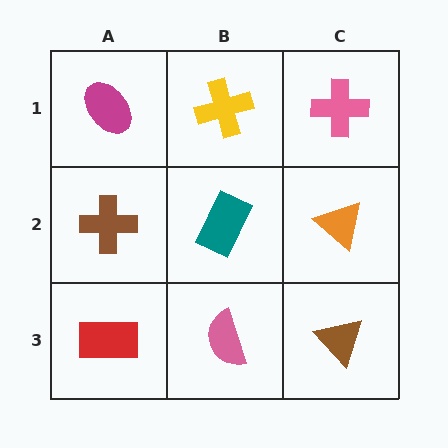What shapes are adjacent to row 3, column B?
A teal rectangle (row 2, column B), a red rectangle (row 3, column A), a brown triangle (row 3, column C).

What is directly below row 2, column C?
A brown triangle.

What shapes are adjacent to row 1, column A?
A brown cross (row 2, column A), a yellow cross (row 1, column B).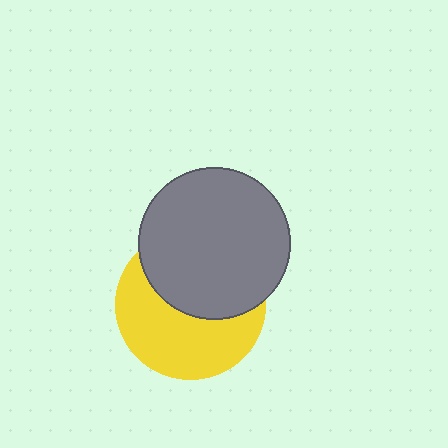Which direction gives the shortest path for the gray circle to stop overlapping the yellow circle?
Moving up gives the shortest separation.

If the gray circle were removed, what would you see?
You would see the complete yellow circle.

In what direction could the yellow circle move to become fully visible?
The yellow circle could move down. That would shift it out from behind the gray circle entirely.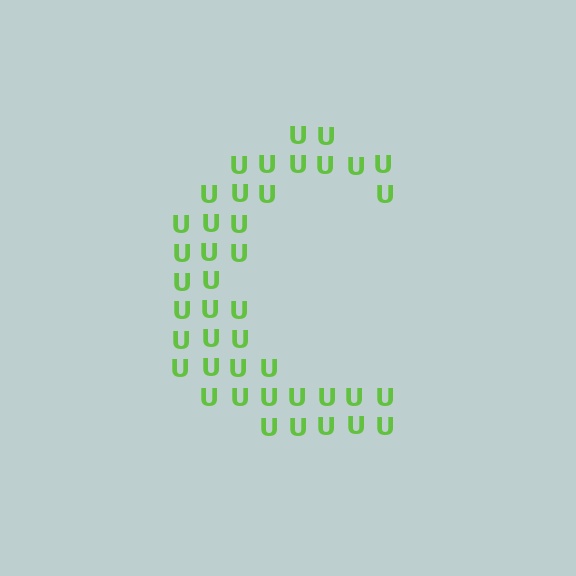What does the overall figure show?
The overall figure shows the letter C.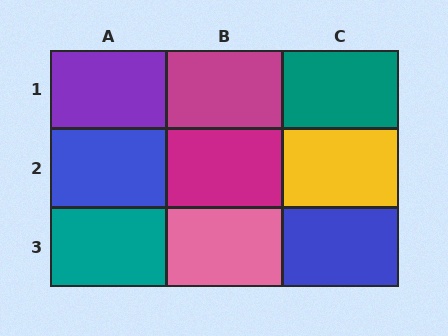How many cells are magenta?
2 cells are magenta.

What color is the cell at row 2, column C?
Yellow.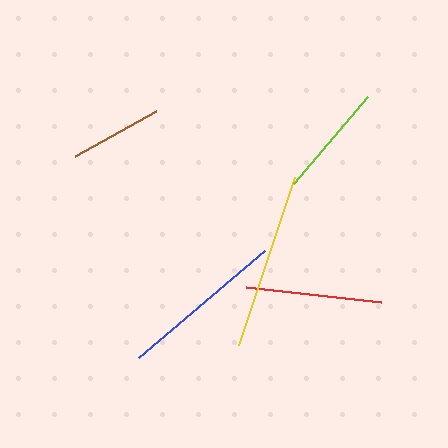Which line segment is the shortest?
The brown line is the shortest at approximately 93 pixels.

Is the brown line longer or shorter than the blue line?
The blue line is longer than the brown line.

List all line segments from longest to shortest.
From longest to shortest: yellow, blue, red, lime, brown.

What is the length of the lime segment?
The lime segment is approximately 114 pixels long.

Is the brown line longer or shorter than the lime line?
The lime line is longer than the brown line.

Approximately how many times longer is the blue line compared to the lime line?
The blue line is approximately 1.4 times the length of the lime line.